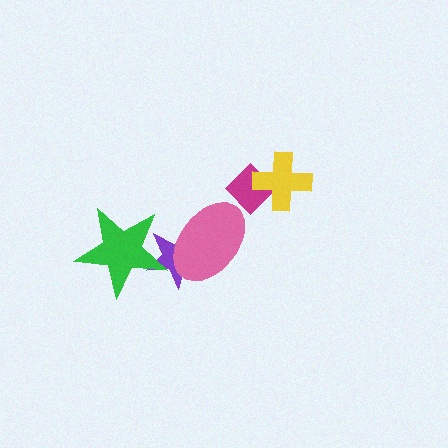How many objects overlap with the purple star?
2 objects overlap with the purple star.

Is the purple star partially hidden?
Yes, it is partially covered by another shape.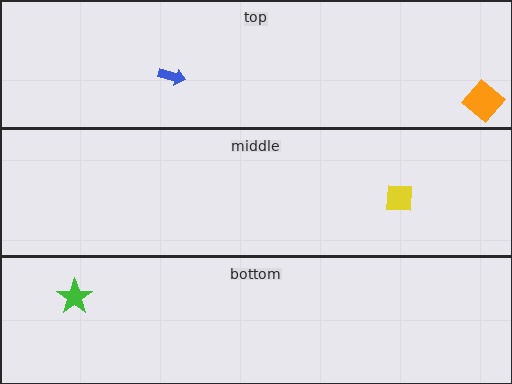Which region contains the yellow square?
The middle region.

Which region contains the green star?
The bottom region.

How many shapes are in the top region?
2.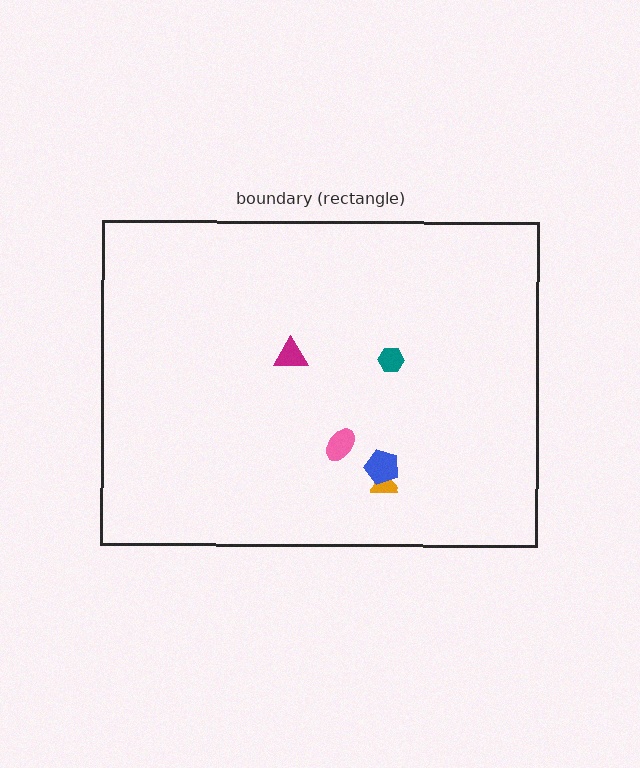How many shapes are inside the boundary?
5 inside, 0 outside.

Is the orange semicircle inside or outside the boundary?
Inside.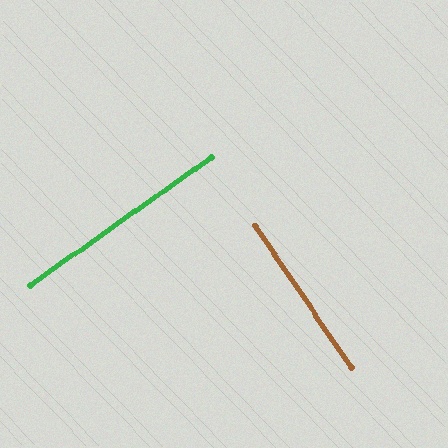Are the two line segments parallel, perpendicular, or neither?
Perpendicular — they meet at approximately 89°.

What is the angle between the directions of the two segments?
Approximately 89 degrees.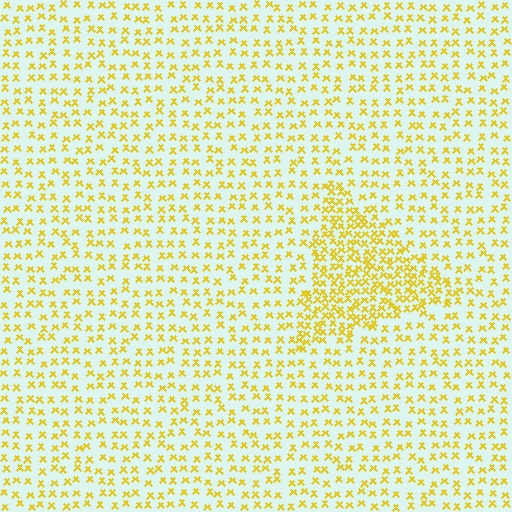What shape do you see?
I see a triangle.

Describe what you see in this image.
The image contains small yellow elements arranged at two different densities. A triangle-shaped region is visible where the elements are more densely packed than the surrounding area.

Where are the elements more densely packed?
The elements are more densely packed inside the triangle boundary.